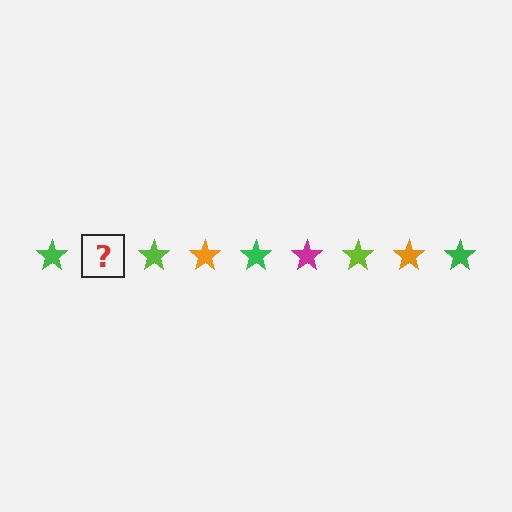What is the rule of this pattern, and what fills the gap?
The rule is that the pattern cycles through green, magenta, lime, orange stars. The gap should be filled with a magenta star.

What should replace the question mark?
The question mark should be replaced with a magenta star.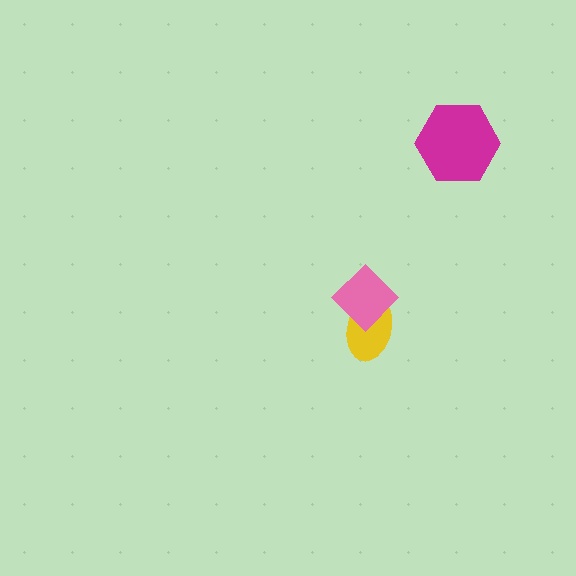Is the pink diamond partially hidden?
No, no other shape covers it.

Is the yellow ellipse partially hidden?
Yes, it is partially covered by another shape.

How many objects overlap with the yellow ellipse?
1 object overlaps with the yellow ellipse.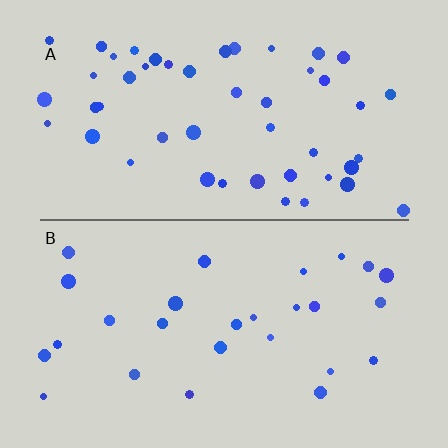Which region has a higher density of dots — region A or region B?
A (the top).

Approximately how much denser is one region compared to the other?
Approximately 1.8× — region A over region B.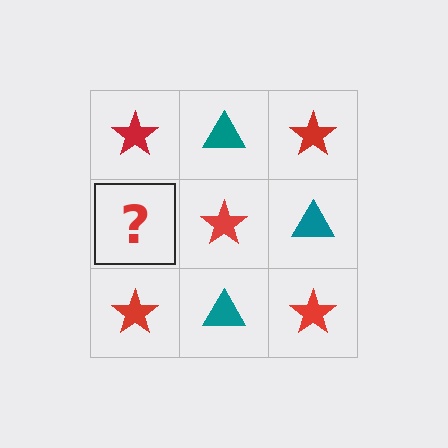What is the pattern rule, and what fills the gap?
The rule is that it alternates red star and teal triangle in a checkerboard pattern. The gap should be filled with a teal triangle.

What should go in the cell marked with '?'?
The missing cell should contain a teal triangle.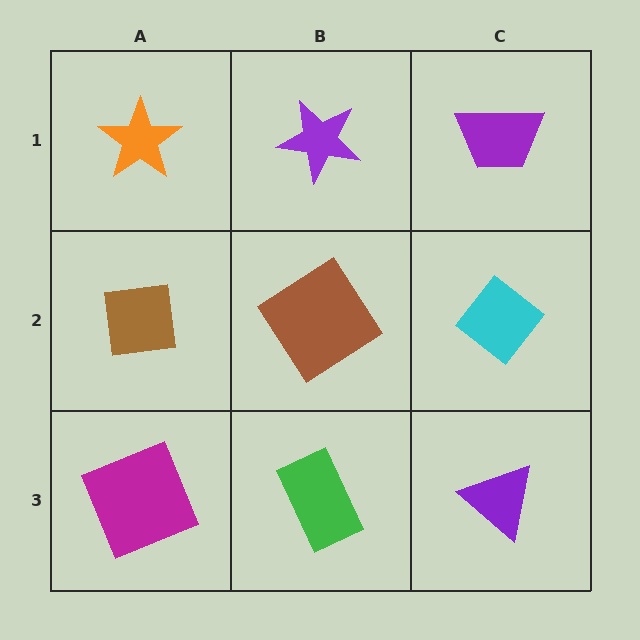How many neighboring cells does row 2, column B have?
4.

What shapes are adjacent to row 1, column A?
A brown square (row 2, column A), a purple star (row 1, column B).